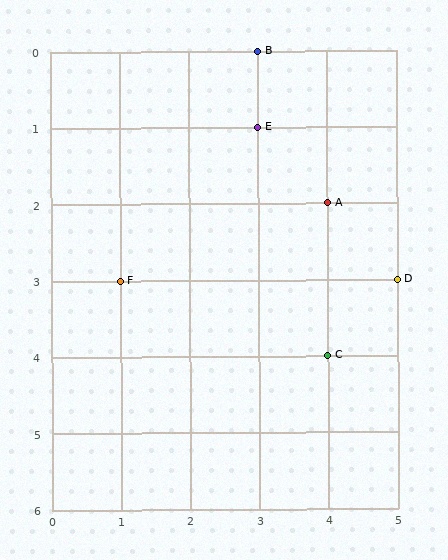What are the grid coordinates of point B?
Point B is at grid coordinates (3, 0).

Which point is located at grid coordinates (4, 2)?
Point A is at (4, 2).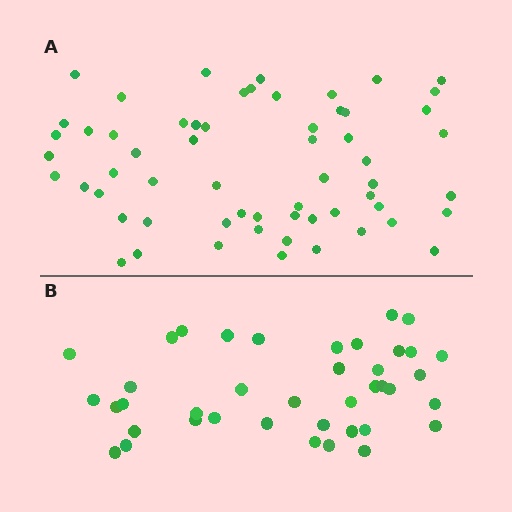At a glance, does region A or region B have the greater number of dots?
Region A (the top region) has more dots.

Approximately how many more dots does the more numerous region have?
Region A has approximately 20 more dots than region B.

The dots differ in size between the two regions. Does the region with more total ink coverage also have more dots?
No. Region B has more total ink coverage because its dots are larger, but region A actually contains more individual dots. Total area can be misleading — the number of items is what matters here.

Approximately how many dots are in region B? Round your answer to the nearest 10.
About 40 dots.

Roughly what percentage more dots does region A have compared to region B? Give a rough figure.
About 50% more.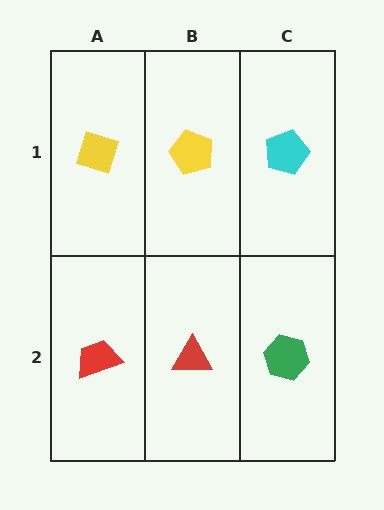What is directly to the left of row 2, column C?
A red triangle.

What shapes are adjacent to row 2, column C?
A cyan pentagon (row 1, column C), a red triangle (row 2, column B).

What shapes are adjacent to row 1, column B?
A red triangle (row 2, column B), a yellow diamond (row 1, column A), a cyan pentagon (row 1, column C).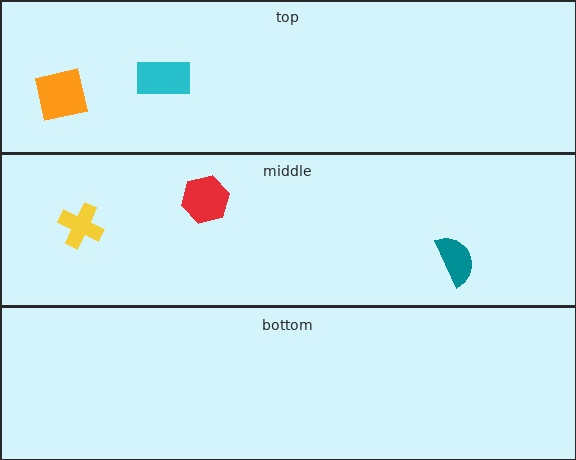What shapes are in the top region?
The cyan rectangle, the orange square.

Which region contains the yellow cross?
The middle region.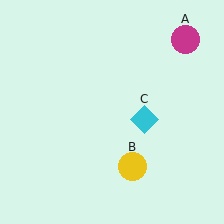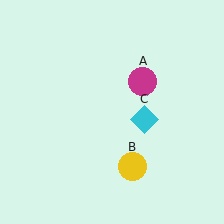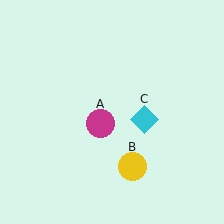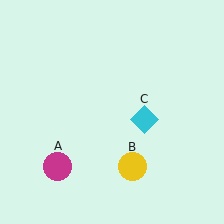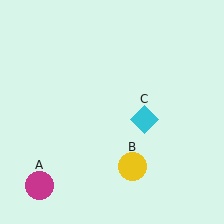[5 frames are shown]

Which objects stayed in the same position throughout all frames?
Yellow circle (object B) and cyan diamond (object C) remained stationary.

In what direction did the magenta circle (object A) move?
The magenta circle (object A) moved down and to the left.